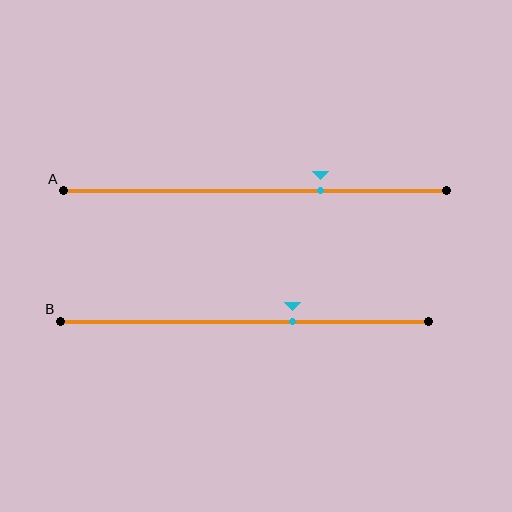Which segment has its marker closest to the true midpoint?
Segment B has its marker closest to the true midpoint.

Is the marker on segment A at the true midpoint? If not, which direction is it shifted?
No, the marker on segment A is shifted to the right by about 17% of the segment length.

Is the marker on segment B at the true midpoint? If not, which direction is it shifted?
No, the marker on segment B is shifted to the right by about 13% of the segment length.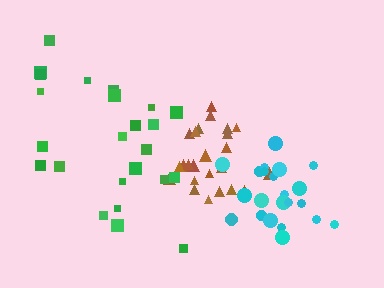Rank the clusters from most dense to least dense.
cyan, brown, green.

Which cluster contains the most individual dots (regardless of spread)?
Brown (24).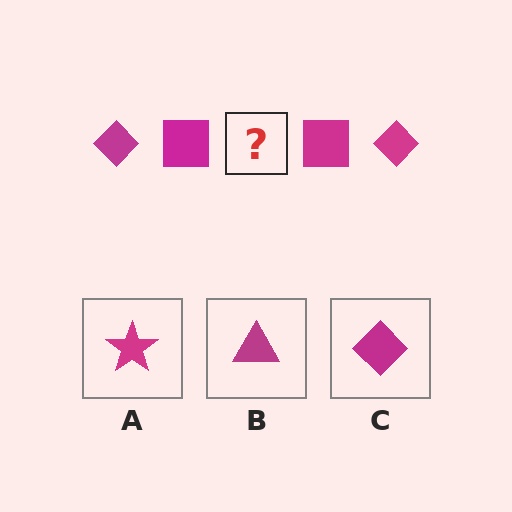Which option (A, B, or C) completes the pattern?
C.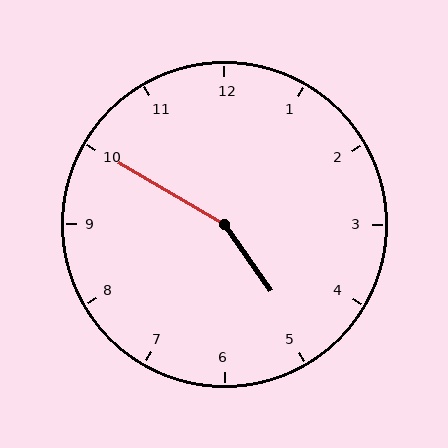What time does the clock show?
4:50.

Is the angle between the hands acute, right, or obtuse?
It is obtuse.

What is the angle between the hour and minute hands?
Approximately 155 degrees.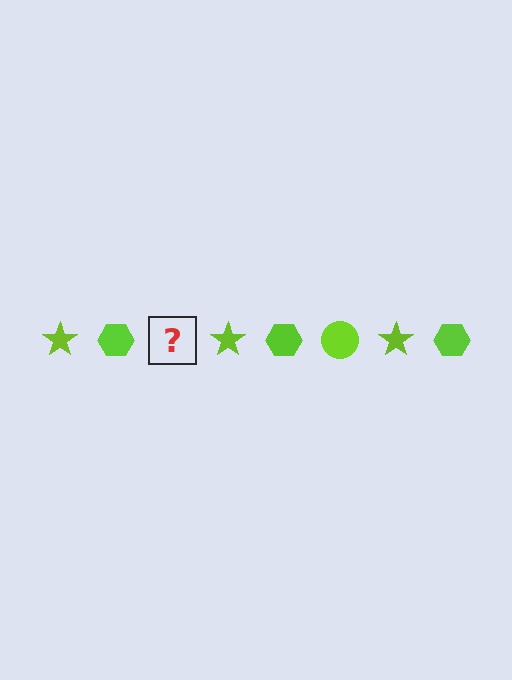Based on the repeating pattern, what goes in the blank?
The blank should be a lime circle.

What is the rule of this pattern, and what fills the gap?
The rule is that the pattern cycles through star, hexagon, circle shapes in lime. The gap should be filled with a lime circle.